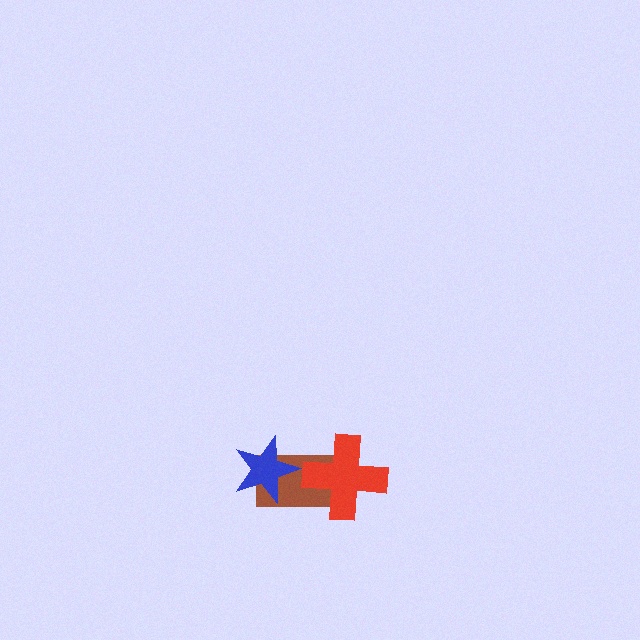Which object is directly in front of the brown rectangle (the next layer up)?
The red cross is directly in front of the brown rectangle.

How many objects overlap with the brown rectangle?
2 objects overlap with the brown rectangle.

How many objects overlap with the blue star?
1 object overlaps with the blue star.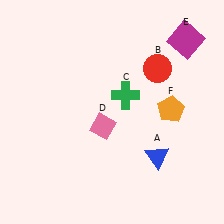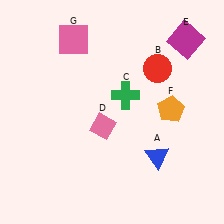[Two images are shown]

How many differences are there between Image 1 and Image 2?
There is 1 difference between the two images.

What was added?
A pink square (G) was added in Image 2.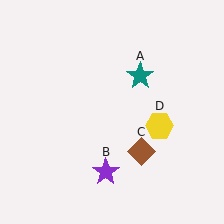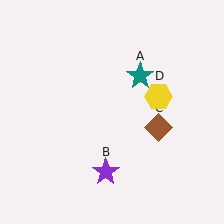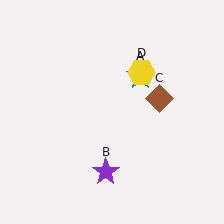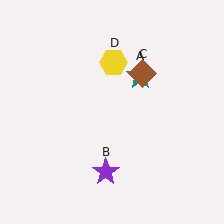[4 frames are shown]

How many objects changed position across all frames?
2 objects changed position: brown diamond (object C), yellow hexagon (object D).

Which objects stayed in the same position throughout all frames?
Teal star (object A) and purple star (object B) remained stationary.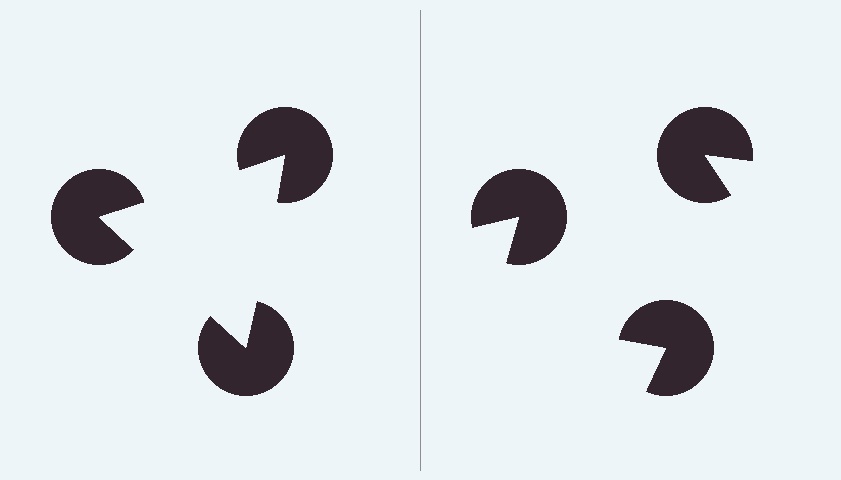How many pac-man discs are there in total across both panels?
6 — 3 on each side.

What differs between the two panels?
The pac-man discs are positioned identically on both sides; only the wedge orientations differ. On the left they align to a triangle; on the right they are misaligned.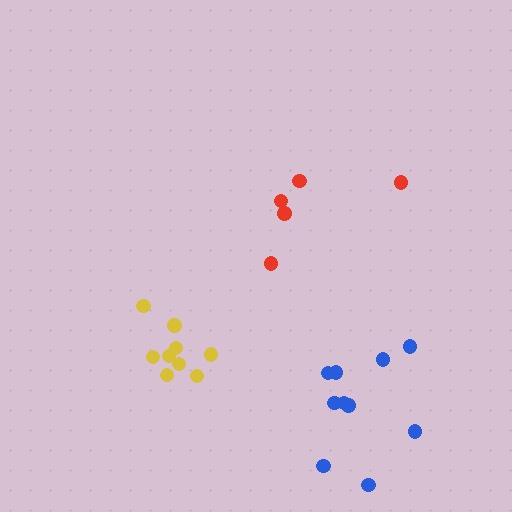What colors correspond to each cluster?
The clusters are colored: red, blue, yellow.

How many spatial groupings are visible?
There are 3 spatial groupings.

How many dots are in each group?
Group 1: 5 dots, Group 2: 10 dots, Group 3: 9 dots (24 total).